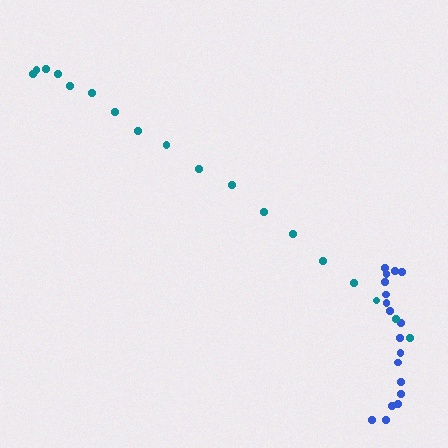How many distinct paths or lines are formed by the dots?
There are 2 distinct paths.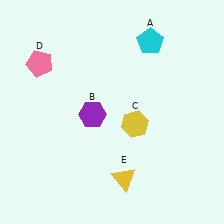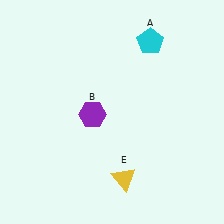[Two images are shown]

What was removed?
The pink pentagon (D), the yellow hexagon (C) were removed in Image 2.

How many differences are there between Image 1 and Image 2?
There are 2 differences between the two images.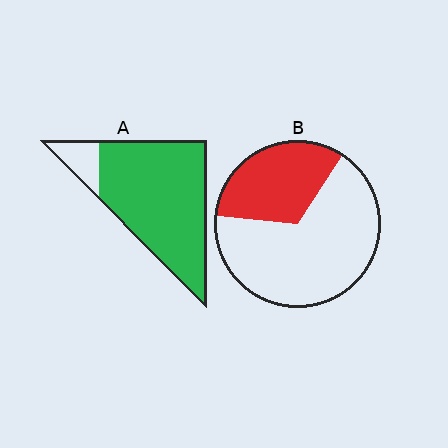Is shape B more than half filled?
No.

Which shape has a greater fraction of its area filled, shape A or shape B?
Shape A.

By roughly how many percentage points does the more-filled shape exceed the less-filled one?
By roughly 55 percentage points (A over B).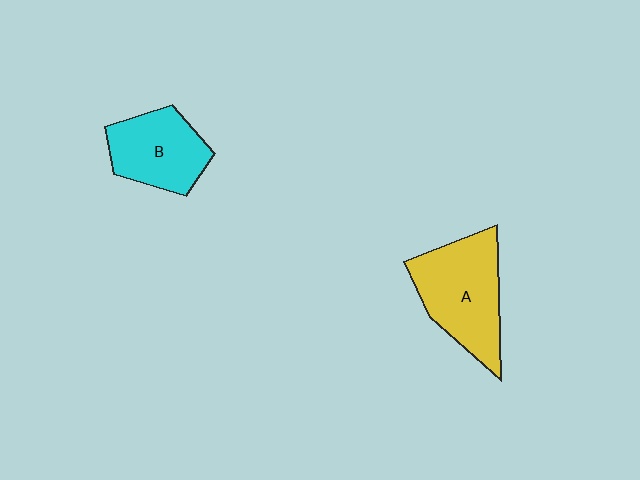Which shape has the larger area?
Shape A (yellow).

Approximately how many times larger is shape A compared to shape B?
Approximately 1.3 times.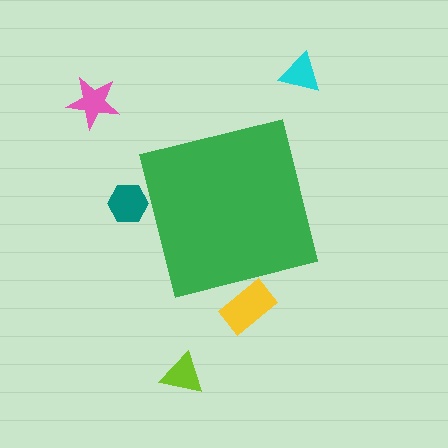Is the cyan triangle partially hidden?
No, the cyan triangle is fully visible.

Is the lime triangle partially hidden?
No, the lime triangle is fully visible.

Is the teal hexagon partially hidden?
Yes, the teal hexagon is partially hidden behind the green square.